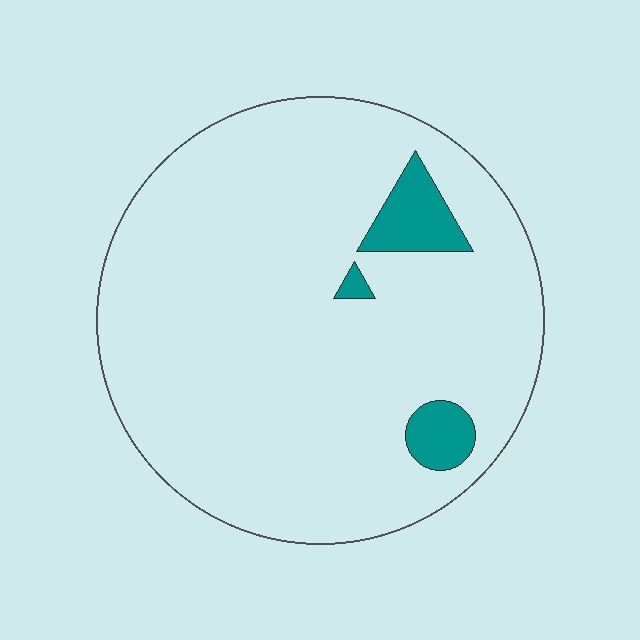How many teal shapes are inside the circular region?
3.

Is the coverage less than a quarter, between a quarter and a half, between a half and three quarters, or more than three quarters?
Less than a quarter.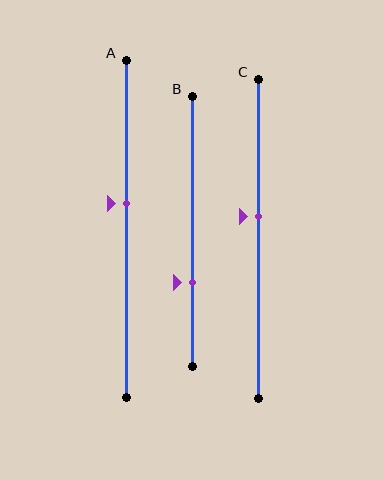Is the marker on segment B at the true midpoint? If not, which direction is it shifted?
No, the marker on segment B is shifted downward by about 19% of the segment length.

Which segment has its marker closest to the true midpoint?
Segment C has its marker closest to the true midpoint.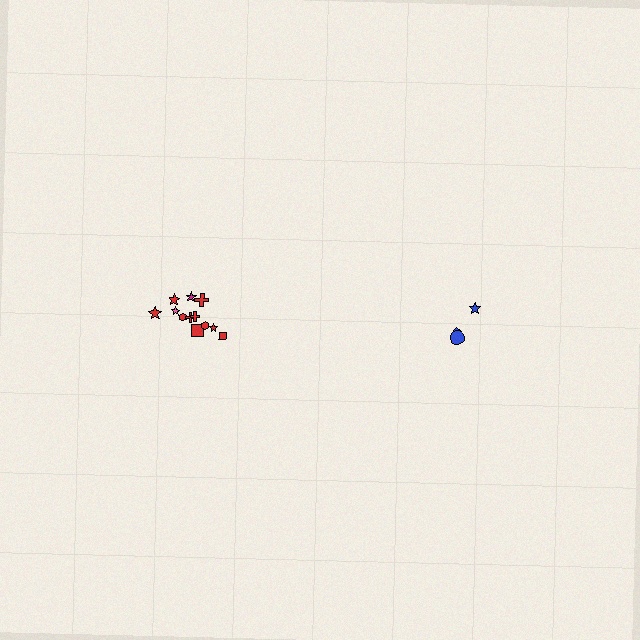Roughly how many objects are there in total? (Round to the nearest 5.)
Roughly 15 objects in total.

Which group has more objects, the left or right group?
The left group.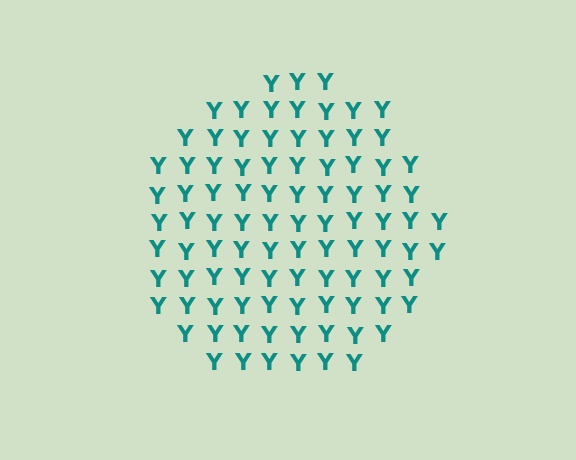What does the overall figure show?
The overall figure shows a circle.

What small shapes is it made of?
It is made of small letter Y's.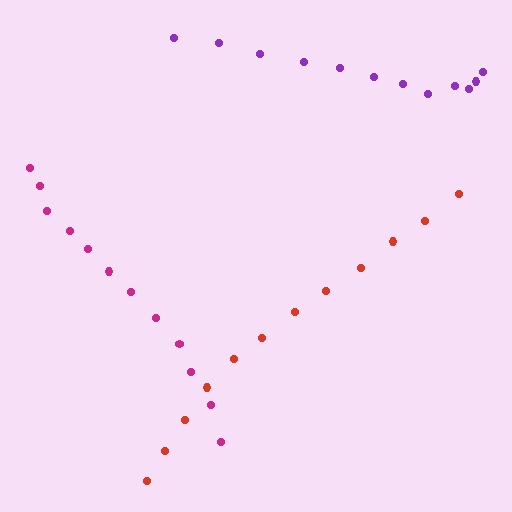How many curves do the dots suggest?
There are 3 distinct paths.